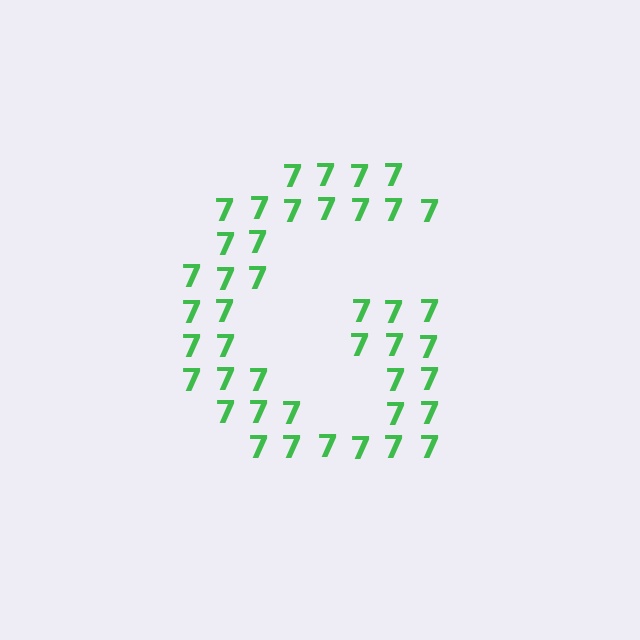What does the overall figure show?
The overall figure shows the letter G.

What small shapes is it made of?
It is made of small digit 7's.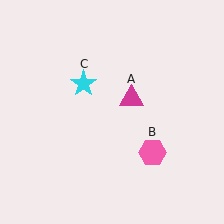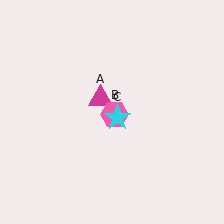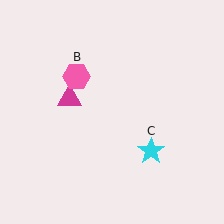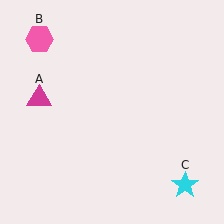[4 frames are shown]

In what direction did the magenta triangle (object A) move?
The magenta triangle (object A) moved left.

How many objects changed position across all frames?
3 objects changed position: magenta triangle (object A), pink hexagon (object B), cyan star (object C).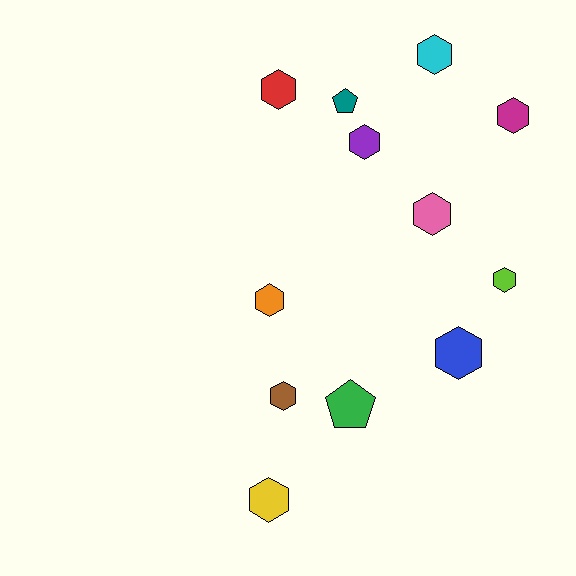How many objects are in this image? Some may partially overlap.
There are 12 objects.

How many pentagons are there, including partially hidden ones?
There are 2 pentagons.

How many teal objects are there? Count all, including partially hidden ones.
There is 1 teal object.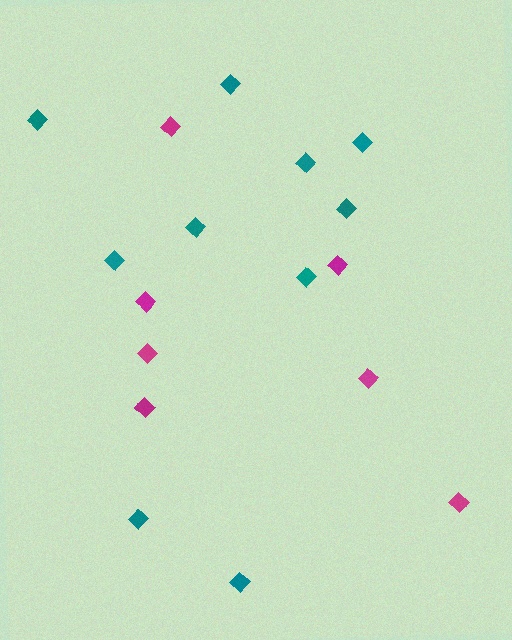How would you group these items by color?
There are 2 groups: one group of magenta diamonds (7) and one group of teal diamonds (10).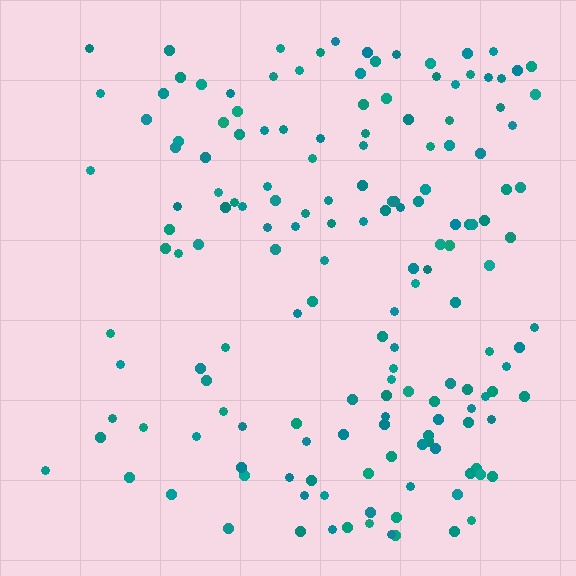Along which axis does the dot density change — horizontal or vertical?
Horizontal.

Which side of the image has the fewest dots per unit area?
The left.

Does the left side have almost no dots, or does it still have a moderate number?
Still a moderate number, just noticeably fewer than the right.